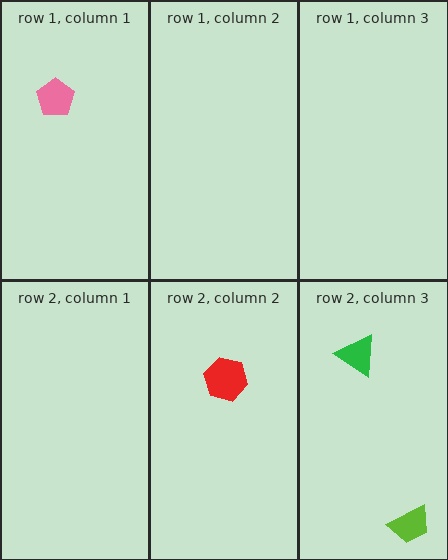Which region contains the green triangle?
The row 2, column 3 region.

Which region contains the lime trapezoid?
The row 2, column 3 region.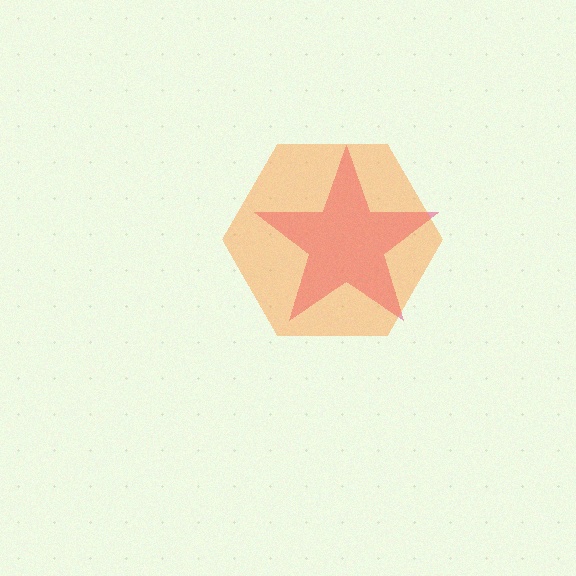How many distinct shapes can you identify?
There are 2 distinct shapes: a pink star, an orange hexagon.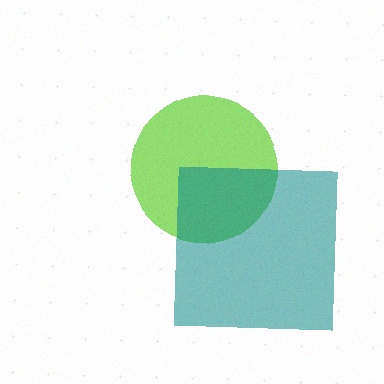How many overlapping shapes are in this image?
There are 2 overlapping shapes in the image.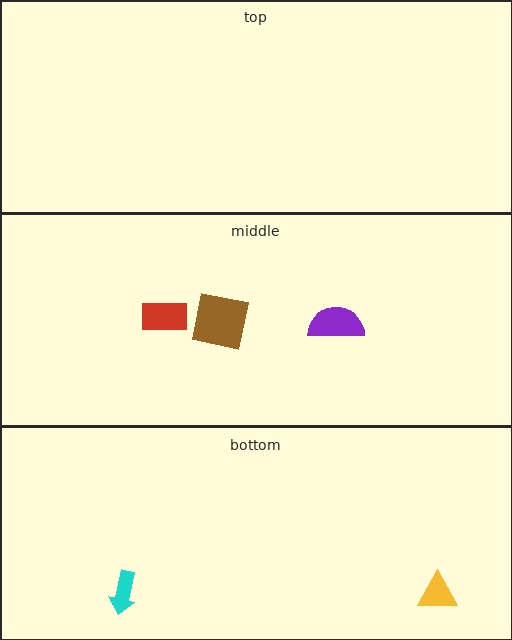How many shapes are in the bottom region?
2.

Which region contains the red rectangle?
The middle region.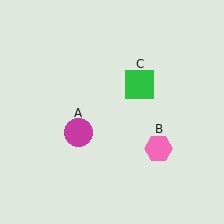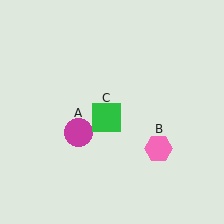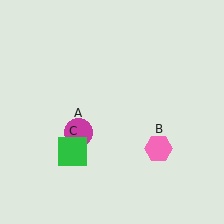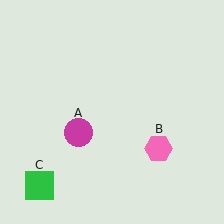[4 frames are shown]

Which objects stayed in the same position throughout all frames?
Magenta circle (object A) and pink hexagon (object B) remained stationary.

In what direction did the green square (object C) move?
The green square (object C) moved down and to the left.